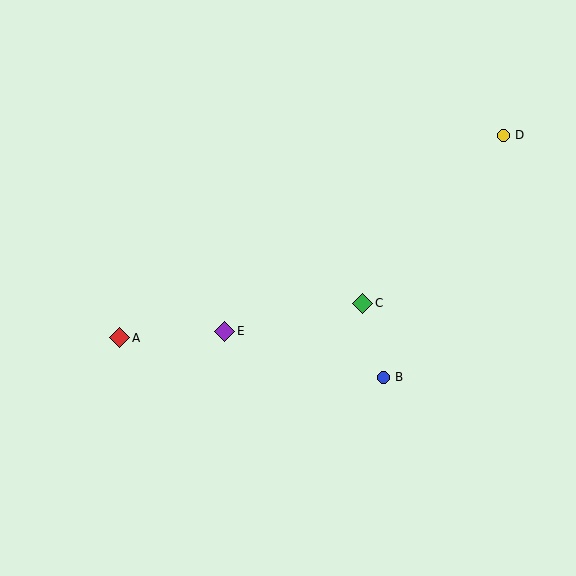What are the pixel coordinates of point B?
Point B is at (383, 378).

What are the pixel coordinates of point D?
Point D is at (503, 135).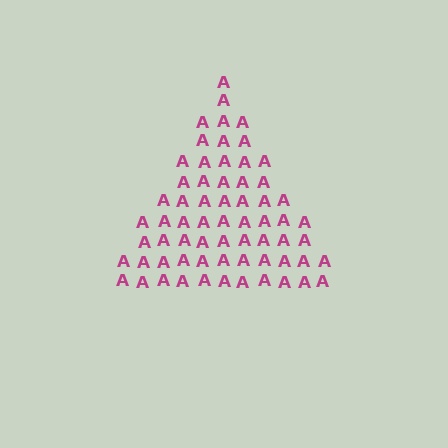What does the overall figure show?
The overall figure shows a triangle.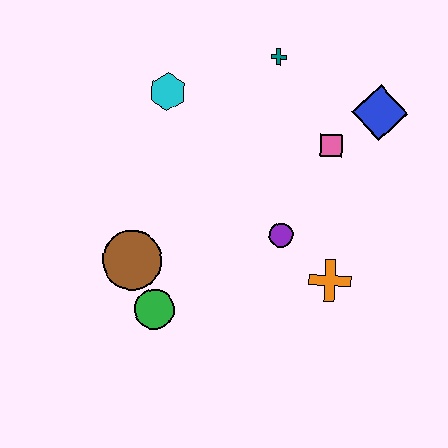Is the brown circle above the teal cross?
No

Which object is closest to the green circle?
The brown circle is closest to the green circle.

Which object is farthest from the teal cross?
The green circle is farthest from the teal cross.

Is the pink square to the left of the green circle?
No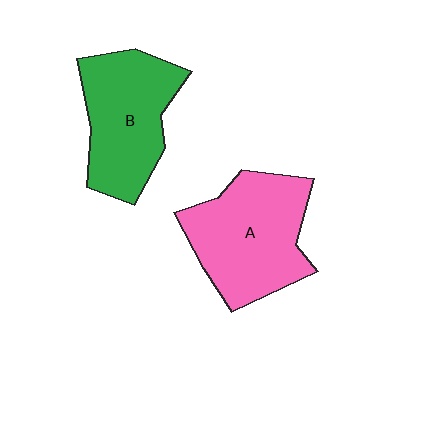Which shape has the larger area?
Shape A (pink).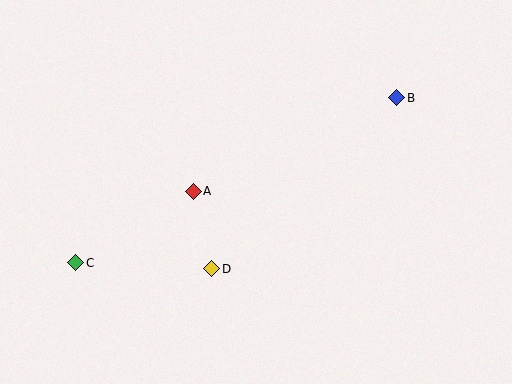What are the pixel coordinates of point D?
Point D is at (212, 269).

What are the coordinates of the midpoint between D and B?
The midpoint between D and B is at (304, 183).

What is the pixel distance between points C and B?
The distance between C and B is 361 pixels.